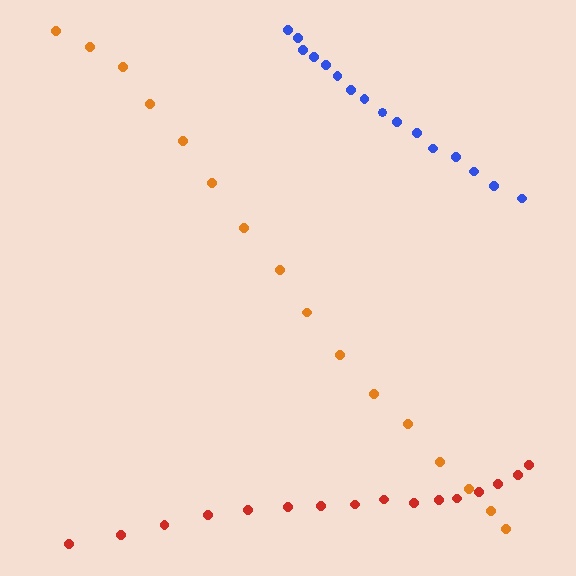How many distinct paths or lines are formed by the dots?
There are 3 distinct paths.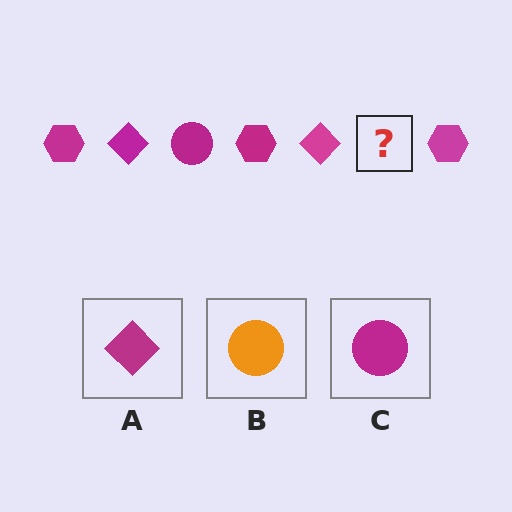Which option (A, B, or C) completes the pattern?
C.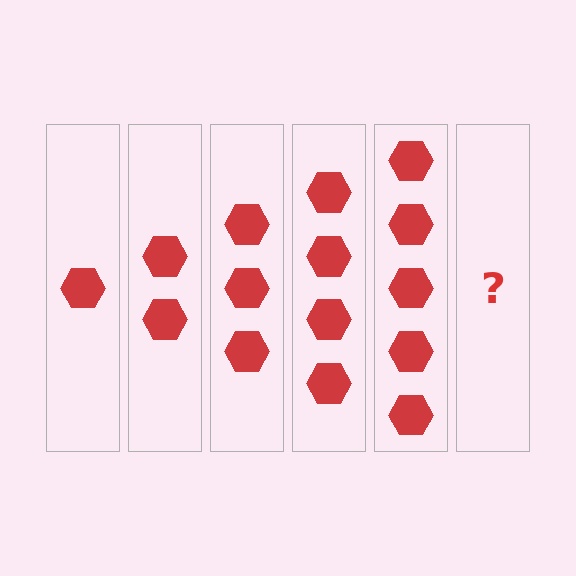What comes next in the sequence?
The next element should be 6 hexagons.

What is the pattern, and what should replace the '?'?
The pattern is that each step adds one more hexagon. The '?' should be 6 hexagons.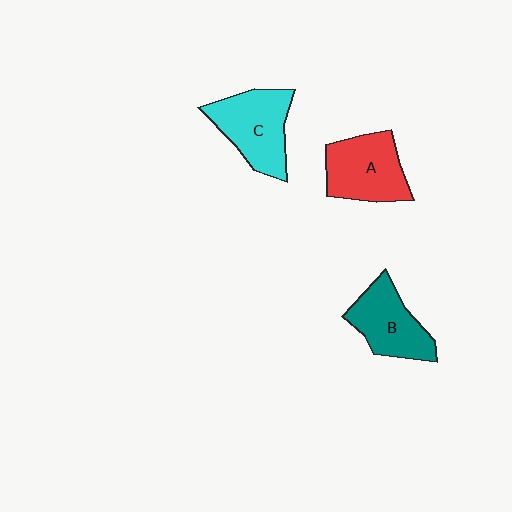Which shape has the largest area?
Shape C (cyan).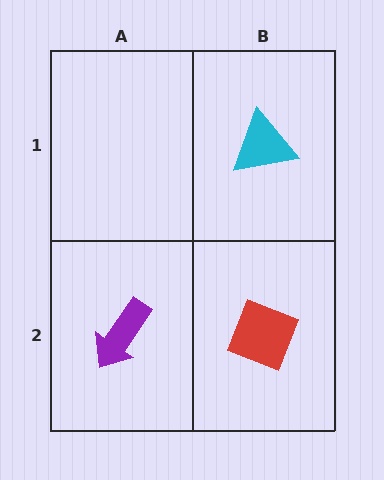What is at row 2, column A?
A purple arrow.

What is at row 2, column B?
A red diamond.